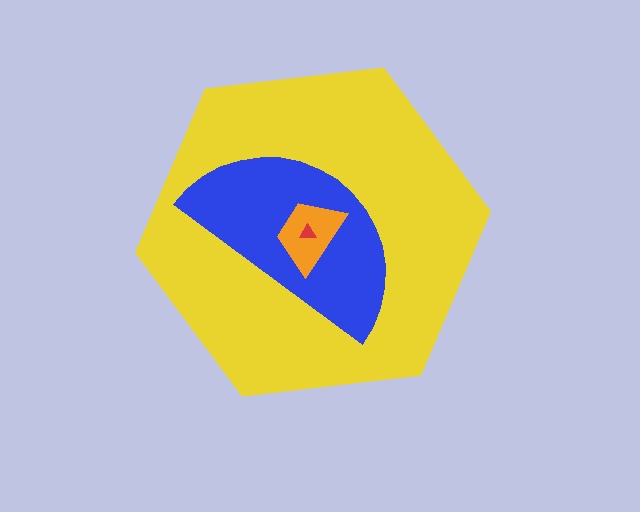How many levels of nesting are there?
4.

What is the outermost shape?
The yellow hexagon.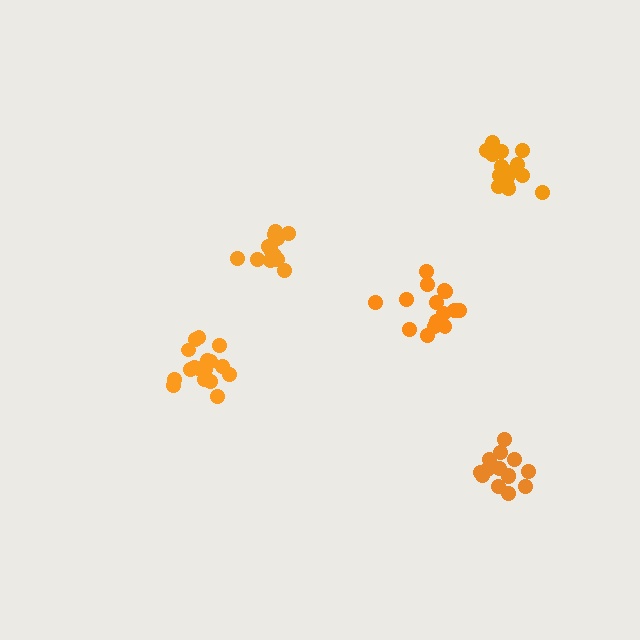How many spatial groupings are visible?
There are 5 spatial groupings.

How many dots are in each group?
Group 1: 18 dots, Group 2: 15 dots, Group 3: 15 dots, Group 4: 14 dots, Group 5: 14 dots (76 total).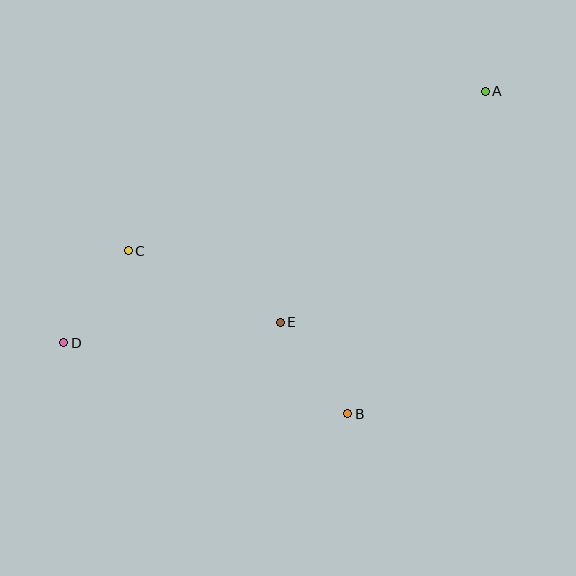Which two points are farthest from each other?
Points A and D are farthest from each other.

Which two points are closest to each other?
Points C and D are closest to each other.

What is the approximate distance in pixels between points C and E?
The distance between C and E is approximately 168 pixels.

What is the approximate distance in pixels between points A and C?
The distance between A and C is approximately 391 pixels.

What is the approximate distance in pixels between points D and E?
The distance between D and E is approximately 218 pixels.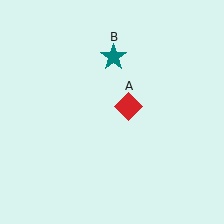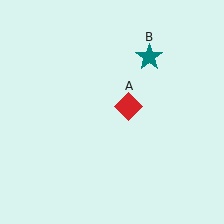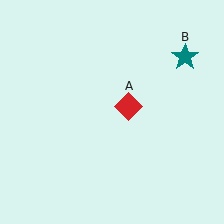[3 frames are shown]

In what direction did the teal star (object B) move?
The teal star (object B) moved right.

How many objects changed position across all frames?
1 object changed position: teal star (object B).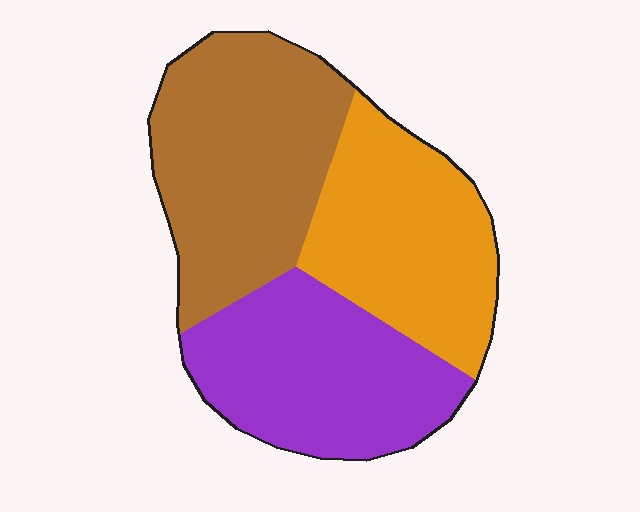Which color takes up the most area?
Brown, at roughly 35%.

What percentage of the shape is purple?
Purple covers 32% of the shape.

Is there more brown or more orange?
Brown.